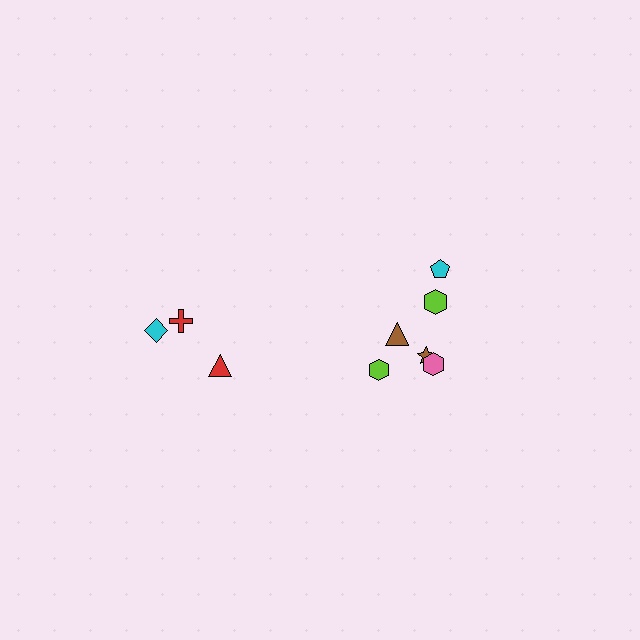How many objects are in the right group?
There are 6 objects.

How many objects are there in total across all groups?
There are 9 objects.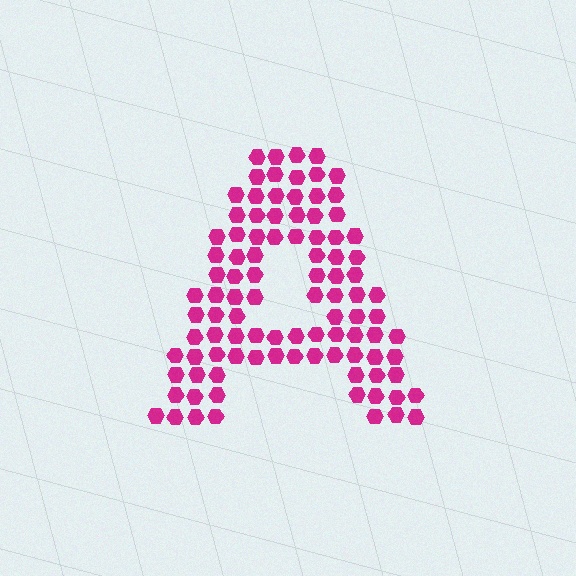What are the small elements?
The small elements are hexagons.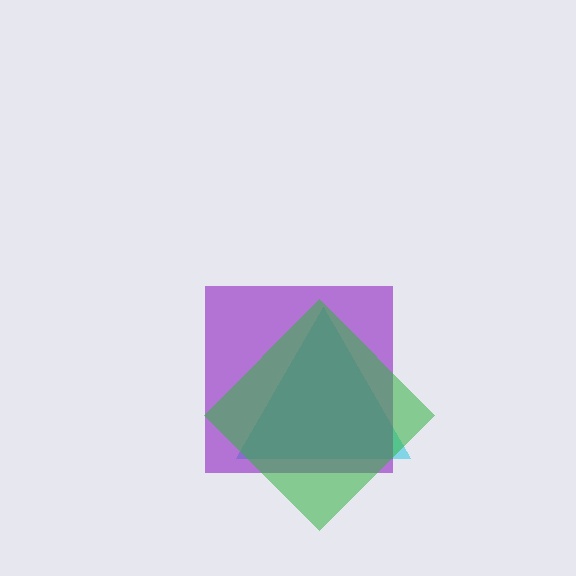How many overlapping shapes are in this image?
There are 3 overlapping shapes in the image.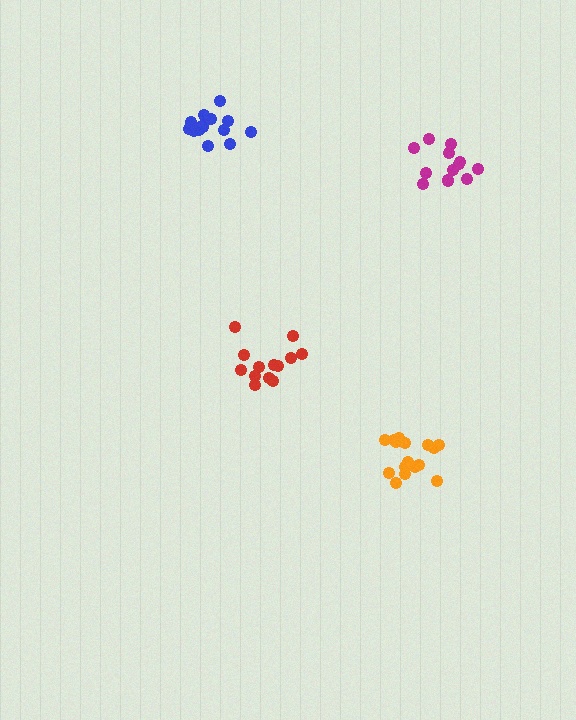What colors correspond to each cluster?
The clusters are colored: orange, magenta, red, blue.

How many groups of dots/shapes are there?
There are 4 groups.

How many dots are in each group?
Group 1: 17 dots, Group 2: 12 dots, Group 3: 13 dots, Group 4: 14 dots (56 total).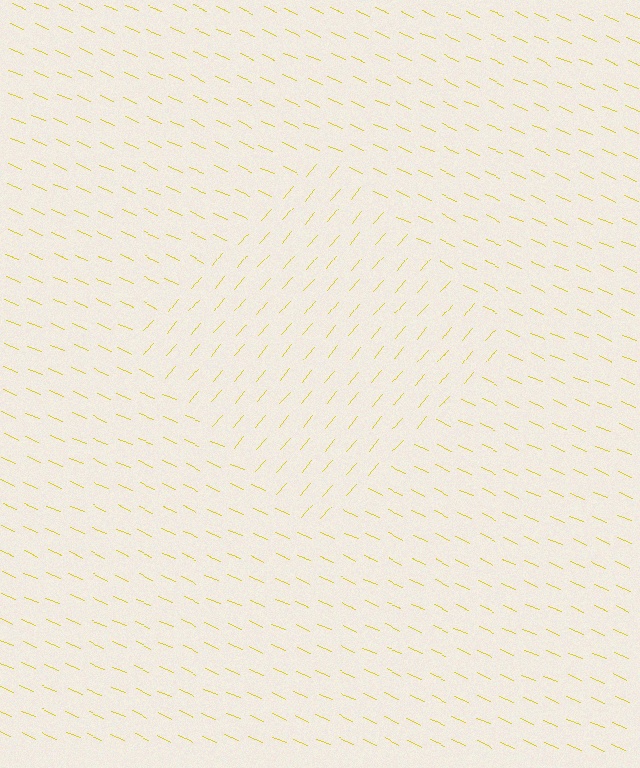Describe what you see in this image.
The image is filled with small yellow line segments. A diamond region in the image has lines oriented differently from the surrounding lines, creating a visible texture boundary.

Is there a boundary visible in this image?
Yes, there is a texture boundary formed by a change in line orientation.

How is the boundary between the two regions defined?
The boundary is defined purely by a change in line orientation (approximately 73 degrees difference). All lines are the same color and thickness.